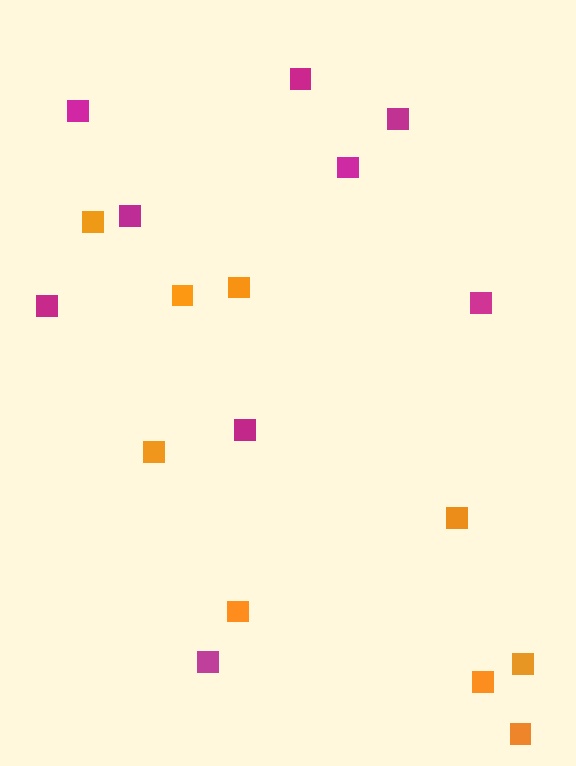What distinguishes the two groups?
There are 2 groups: one group of orange squares (9) and one group of magenta squares (9).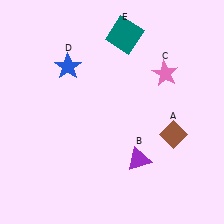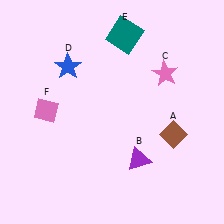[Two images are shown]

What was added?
A pink diamond (F) was added in Image 2.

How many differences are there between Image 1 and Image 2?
There is 1 difference between the two images.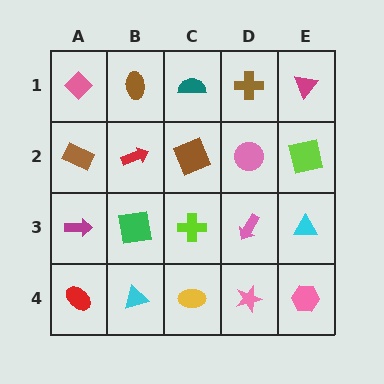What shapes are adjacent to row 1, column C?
A brown square (row 2, column C), a brown ellipse (row 1, column B), a brown cross (row 1, column D).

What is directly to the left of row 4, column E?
A pink star.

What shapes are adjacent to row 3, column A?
A brown rectangle (row 2, column A), a red ellipse (row 4, column A), a green square (row 3, column B).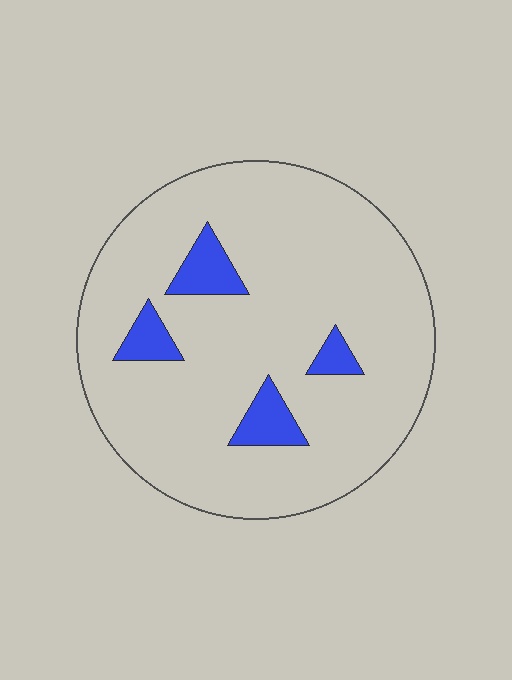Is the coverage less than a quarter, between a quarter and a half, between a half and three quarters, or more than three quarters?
Less than a quarter.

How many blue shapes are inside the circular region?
4.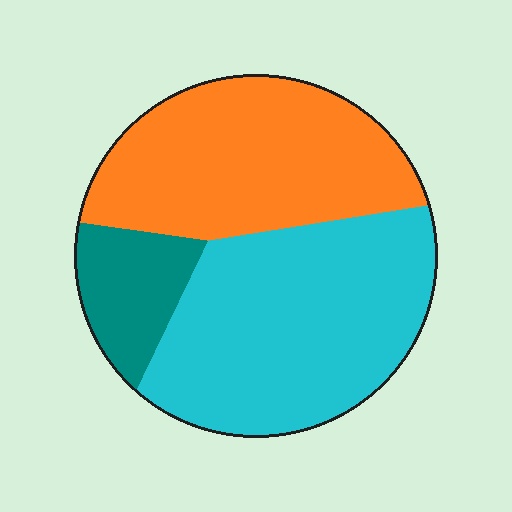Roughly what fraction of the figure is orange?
Orange takes up about two fifths (2/5) of the figure.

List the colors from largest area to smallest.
From largest to smallest: cyan, orange, teal.